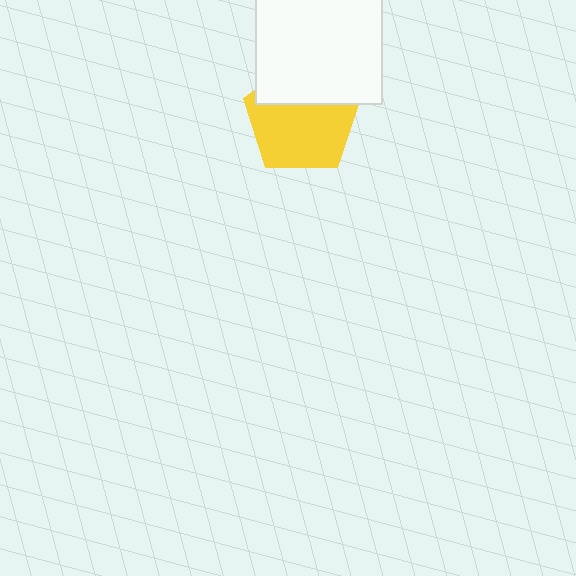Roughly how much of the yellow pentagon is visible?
About half of it is visible (roughly 65%).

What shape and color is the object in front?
The object in front is a white square.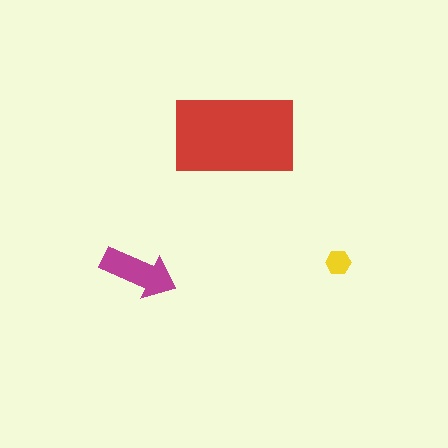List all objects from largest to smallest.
The red rectangle, the magenta arrow, the yellow hexagon.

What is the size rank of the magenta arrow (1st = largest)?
2nd.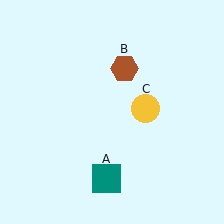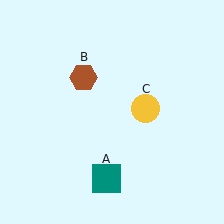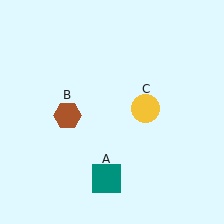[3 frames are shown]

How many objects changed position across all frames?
1 object changed position: brown hexagon (object B).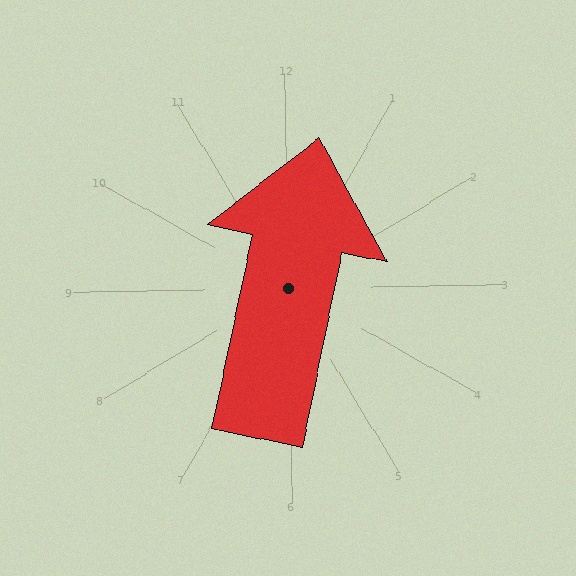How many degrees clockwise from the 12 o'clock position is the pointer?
Approximately 13 degrees.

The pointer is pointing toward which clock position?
Roughly 12 o'clock.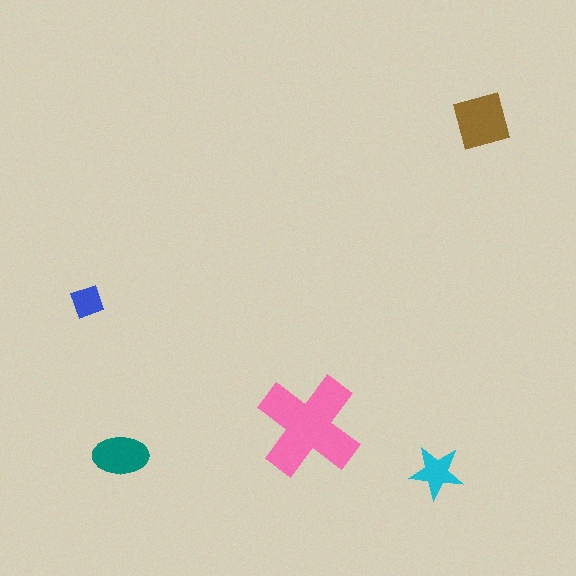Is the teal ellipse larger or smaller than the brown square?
Smaller.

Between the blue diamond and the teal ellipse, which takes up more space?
The teal ellipse.